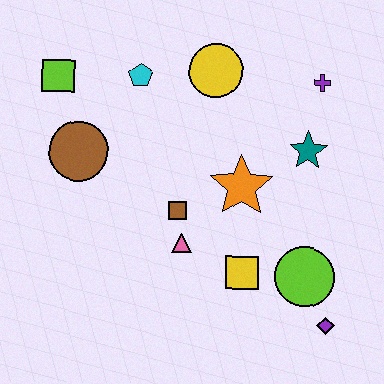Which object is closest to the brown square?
The pink triangle is closest to the brown square.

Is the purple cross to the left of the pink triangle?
No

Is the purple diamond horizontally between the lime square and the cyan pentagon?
No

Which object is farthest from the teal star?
The lime square is farthest from the teal star.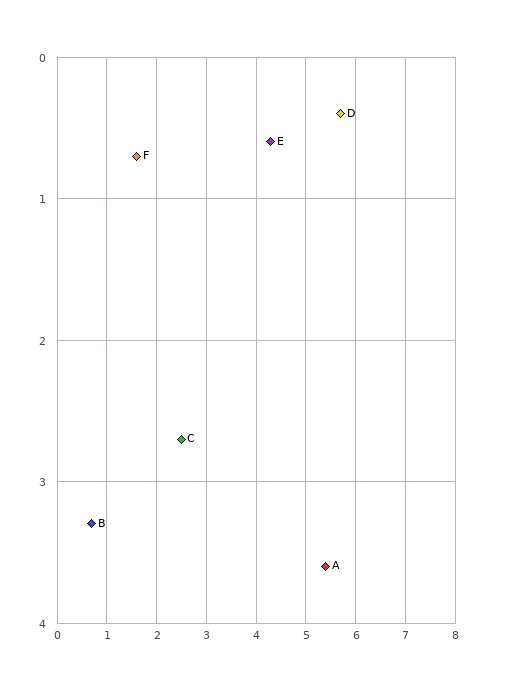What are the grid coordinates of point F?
Point F is at approximately (1.6, 0.7).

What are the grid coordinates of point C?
Point C is at approximately (2.5, 2.7).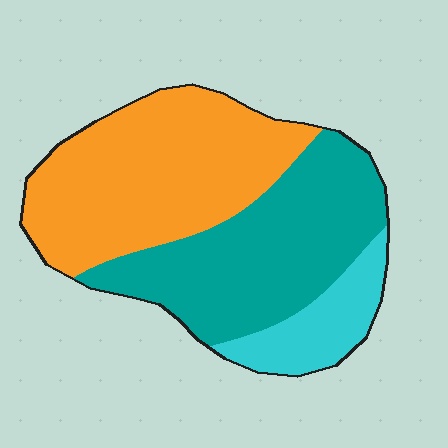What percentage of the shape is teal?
Teal covers around 40% of the shape.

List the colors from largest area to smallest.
From largest to smallest: orange, teal, cyan.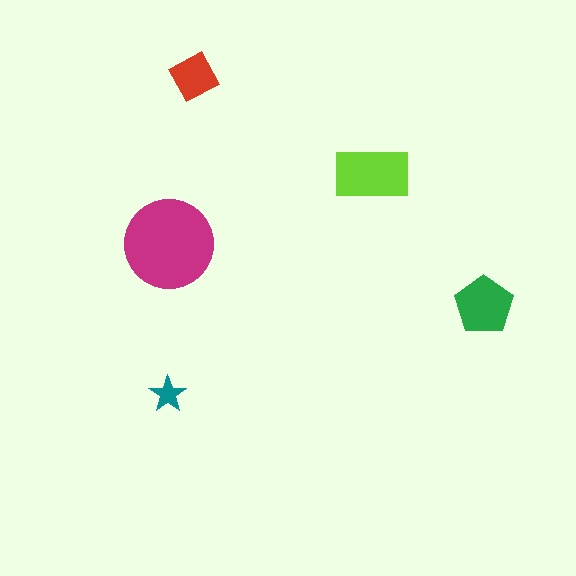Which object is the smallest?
The teal star.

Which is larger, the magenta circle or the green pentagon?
The magenta circle.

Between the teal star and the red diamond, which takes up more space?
The red diamond.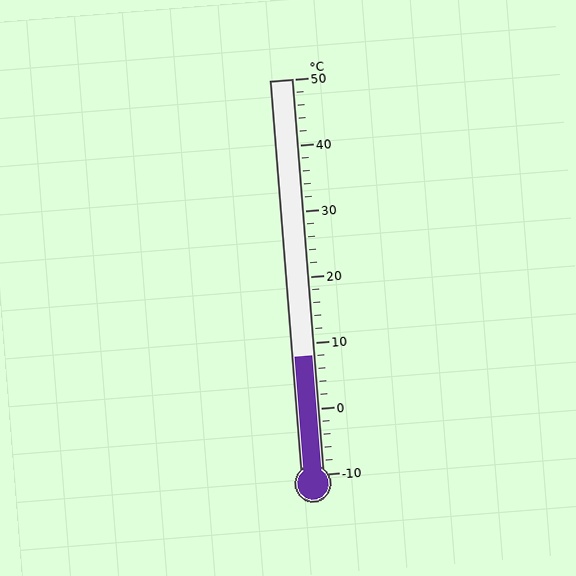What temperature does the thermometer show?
The thermometer shows approximately 8°C.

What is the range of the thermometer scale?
The thermometer scale ranges from -10°C to 50°C.